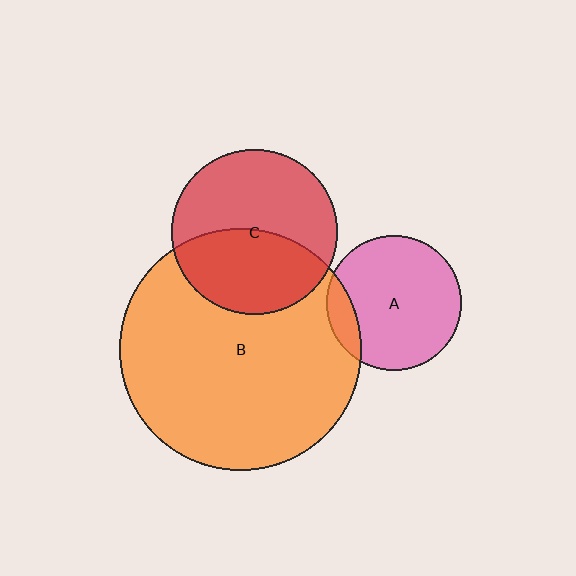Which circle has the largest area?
Circle B (orange).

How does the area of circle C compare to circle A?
Approximately 1.5 times.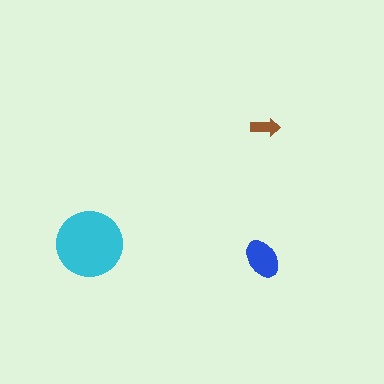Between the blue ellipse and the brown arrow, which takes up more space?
The blue ellipse.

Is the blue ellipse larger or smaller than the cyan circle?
Smaller.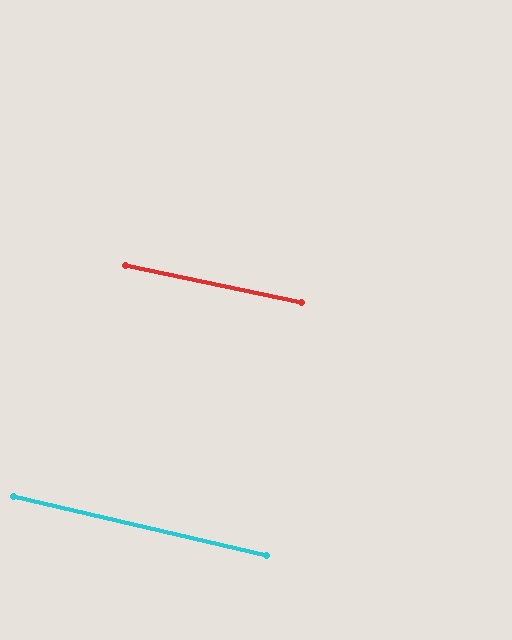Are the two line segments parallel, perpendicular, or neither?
Parallel — their directions differ by only 1.3°.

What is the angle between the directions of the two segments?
Approximately 1 degree.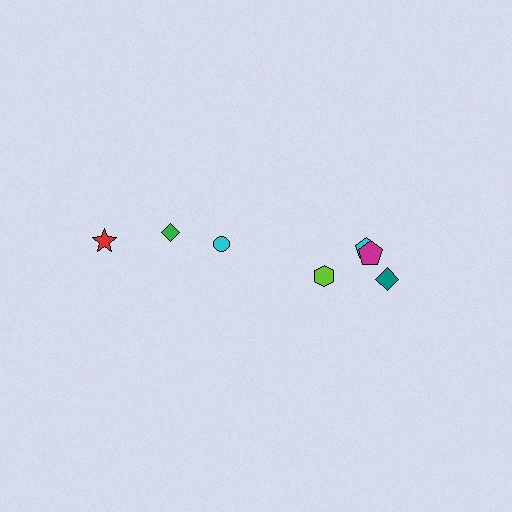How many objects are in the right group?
There are 5 objects.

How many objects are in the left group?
There are 3 objects.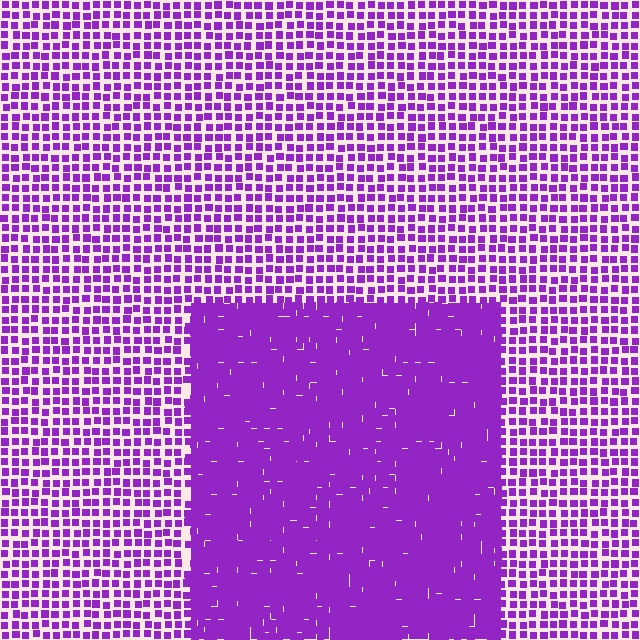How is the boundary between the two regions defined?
The boundary is defined by a change in element density (approximately 2.4x ratio). All elements are the same color, size, and shape.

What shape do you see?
I see a rectangle.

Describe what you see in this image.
The image contains small purple elements arranged at two different densities. A rectangle-shaped region is visible where the elements are more densely packed than the surrounding area.